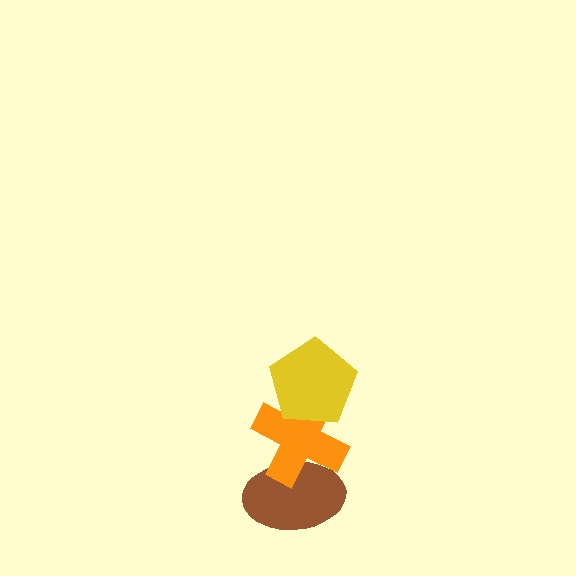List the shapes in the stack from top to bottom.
From top to bottom: the yellow pentagon, the orange cross, the brown ellipse.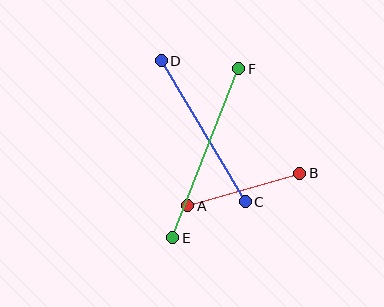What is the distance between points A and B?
The distance is approximately 117 pixels.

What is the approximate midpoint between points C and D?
The midpoint is at approximately (203, 131) pixels.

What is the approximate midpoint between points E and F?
The midpoint is at approximately (206, 153) pixels.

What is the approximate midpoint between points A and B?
The midpoint is at approximately (244, 189) pixels.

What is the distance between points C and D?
The distance is approximately 164 pixels.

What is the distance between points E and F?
The distance is approximately 181 pixels.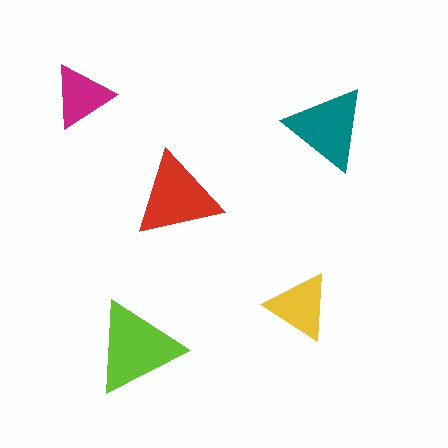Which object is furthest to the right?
The teal triangle is rightmost.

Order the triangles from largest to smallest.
the lime one, the red one, the teal one, the yellow one, the magenta one.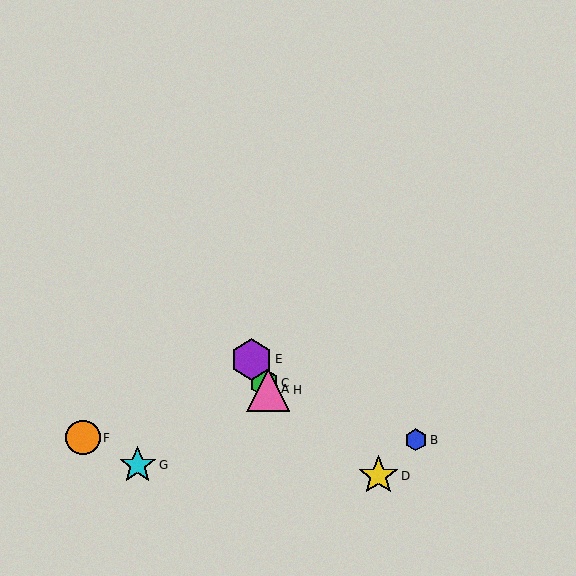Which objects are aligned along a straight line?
Objects A, C, E, H are aligned along a straight line.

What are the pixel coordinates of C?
Object C is at (264, 383).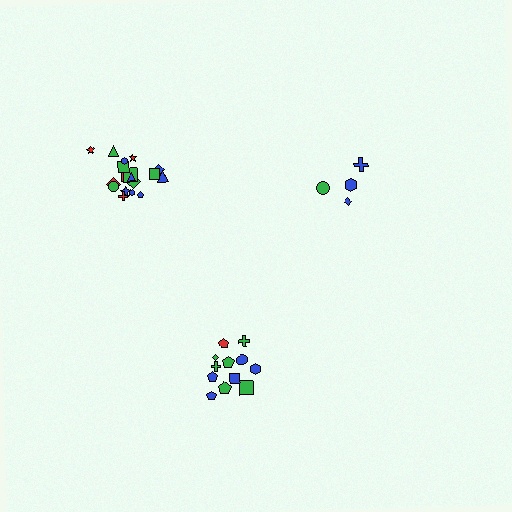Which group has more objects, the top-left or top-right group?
The top-left group.